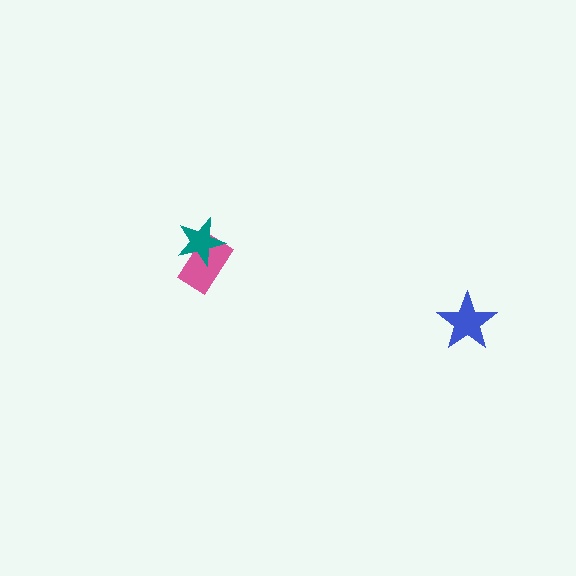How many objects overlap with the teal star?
1 object overlaps with the teal star.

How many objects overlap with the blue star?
0 objects overlap with the blue star.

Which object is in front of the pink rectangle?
The teal star is in front of the pink rectangle.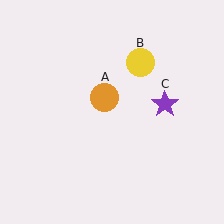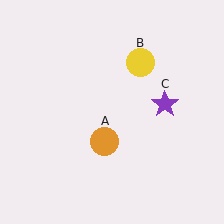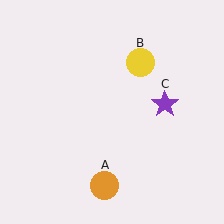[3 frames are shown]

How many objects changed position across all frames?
1 object changed position: orange circle (object A).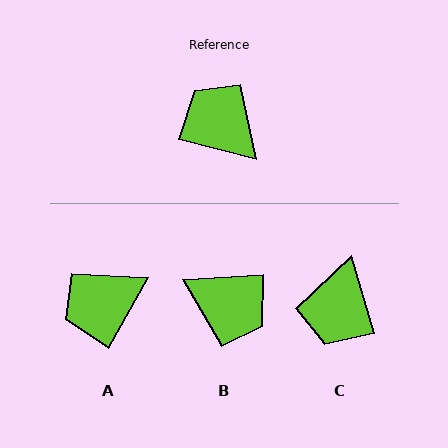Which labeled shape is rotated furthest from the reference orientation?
B, about 162 degrees away.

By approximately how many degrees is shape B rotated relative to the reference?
Approximately 162 degrees clockwise.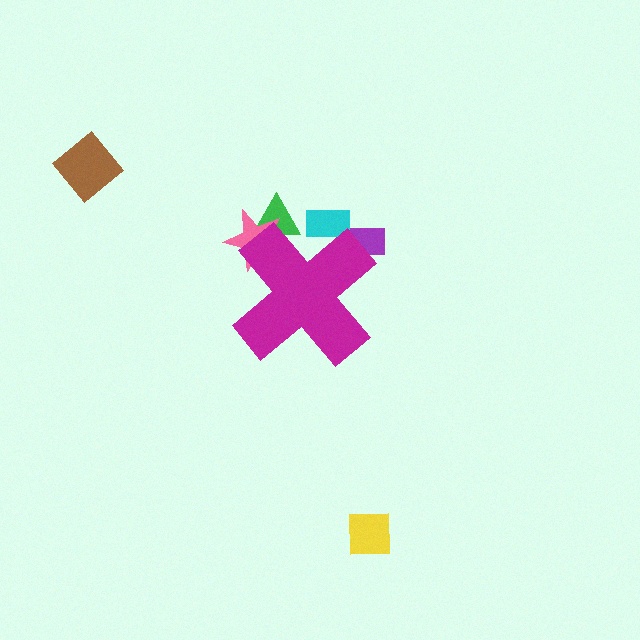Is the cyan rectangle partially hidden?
Yes, the cyan rectangle is partially hidden behind the magenta cross.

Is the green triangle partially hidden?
Yes, the green triangle is partially hidden behind the magenta cross.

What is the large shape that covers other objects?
A magenta cross.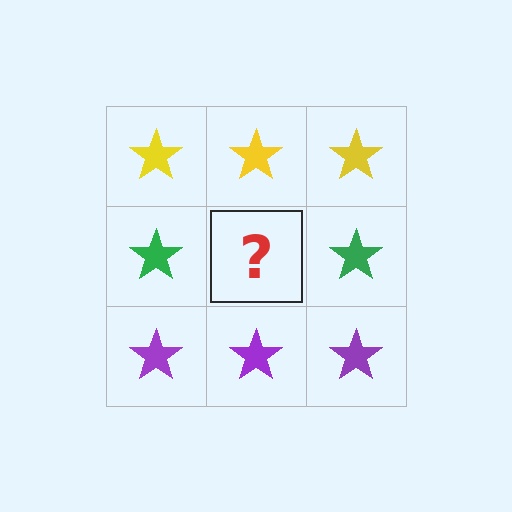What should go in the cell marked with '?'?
The missing cell should contain a green star.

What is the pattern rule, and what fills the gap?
The rule is that each row has a consistent color. The gap should be filled with a green star.